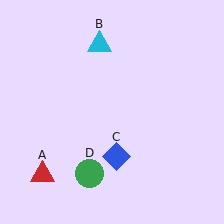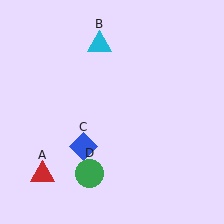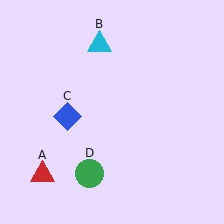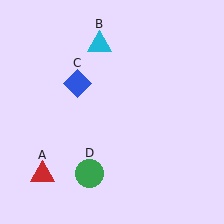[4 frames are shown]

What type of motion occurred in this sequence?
The blue diamond (object C) rotated clockwise around the center of the scene.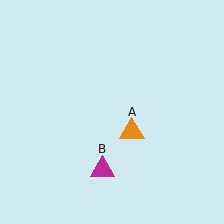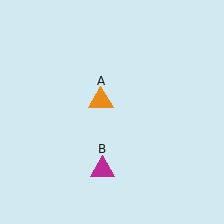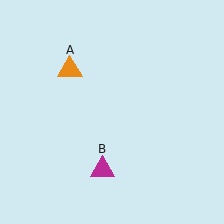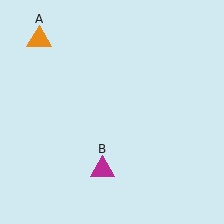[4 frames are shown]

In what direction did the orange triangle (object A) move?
The orange triangle (object A) moved up and to the left.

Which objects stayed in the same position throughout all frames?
Magenta triangle (object B) remained stationary.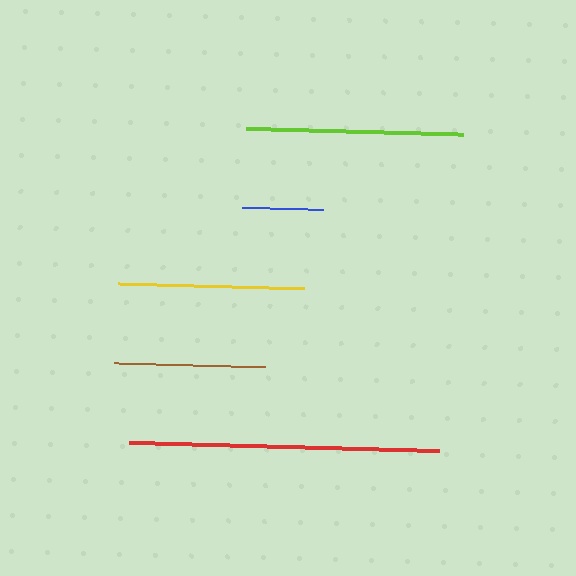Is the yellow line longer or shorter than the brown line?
The yellow line is longer than the brown line.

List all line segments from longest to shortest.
From longest to shortest: red, lime, yellow, brown, blue.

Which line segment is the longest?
The red line is the longest at approximately 310 pixels.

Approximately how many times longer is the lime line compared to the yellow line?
The lime line is approximately 1.2 times the length of the yellow line.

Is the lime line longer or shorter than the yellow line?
The lime line is longer than the yellow line.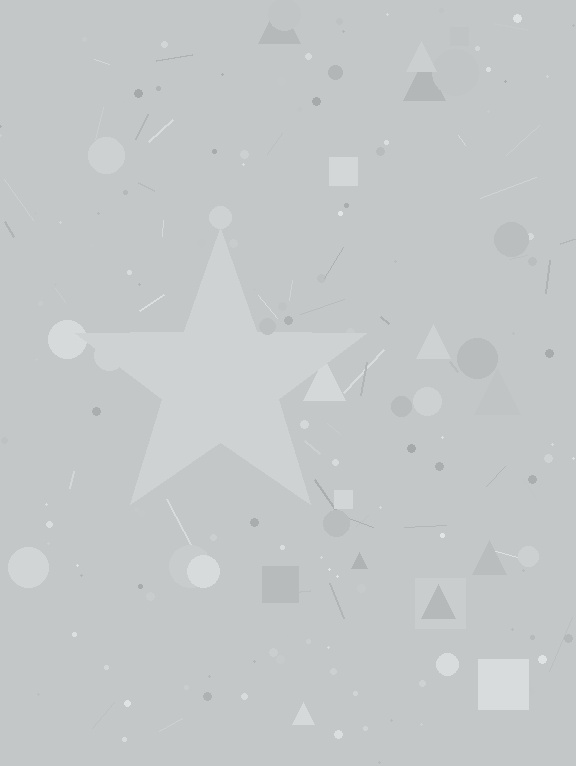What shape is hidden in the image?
A star is hidden in the image.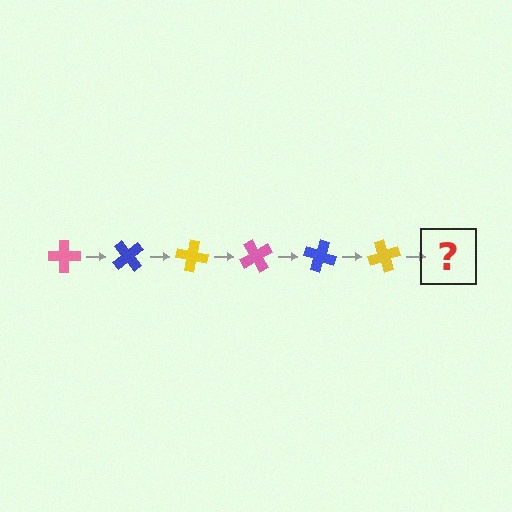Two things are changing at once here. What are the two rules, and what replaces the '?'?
The two rules are that it rotates 50 degrees each step and the color cycles through pink, blue, and yellow. The '?' should be a pink cross, rotated 300 degrees from the start.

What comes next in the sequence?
The next element should be a pink cross, rotated 300 degrees from the start.